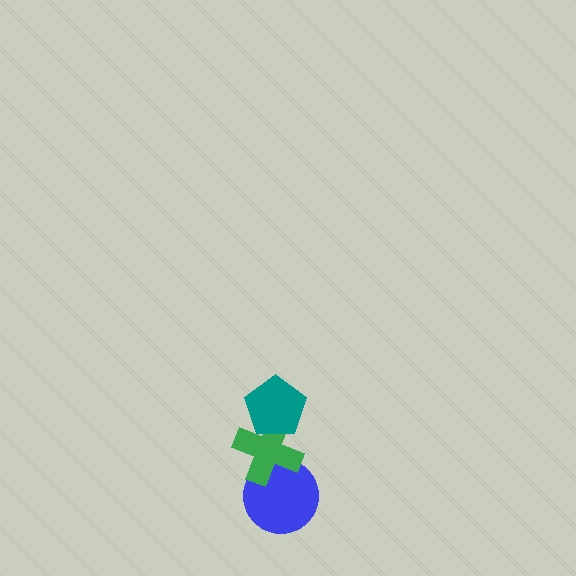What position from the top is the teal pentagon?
The teal pentagon is 1st from the top.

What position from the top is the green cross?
The green cross is 2nd from the top.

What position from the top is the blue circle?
The blue circle is 3rd from the top.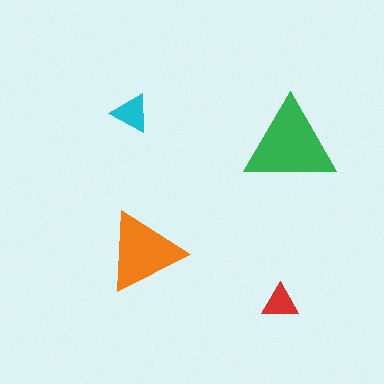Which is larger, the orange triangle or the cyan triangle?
The orange one.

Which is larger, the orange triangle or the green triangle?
The green one.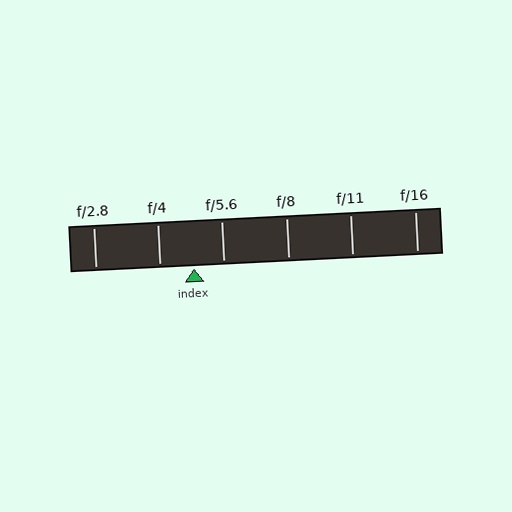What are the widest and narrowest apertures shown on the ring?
The widest aperture shown is f/2.8 and the narrowest is f/16.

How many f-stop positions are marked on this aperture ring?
There are 6 f-stop positions marked.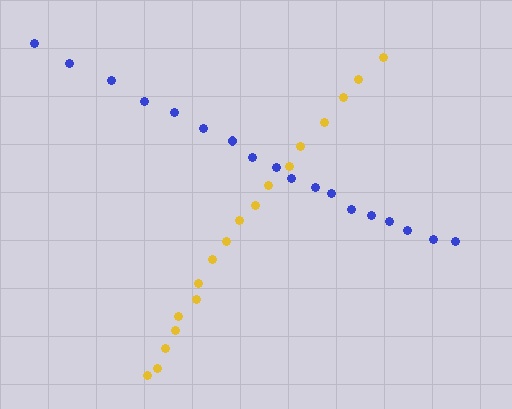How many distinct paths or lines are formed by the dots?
There are 2 distinct paths.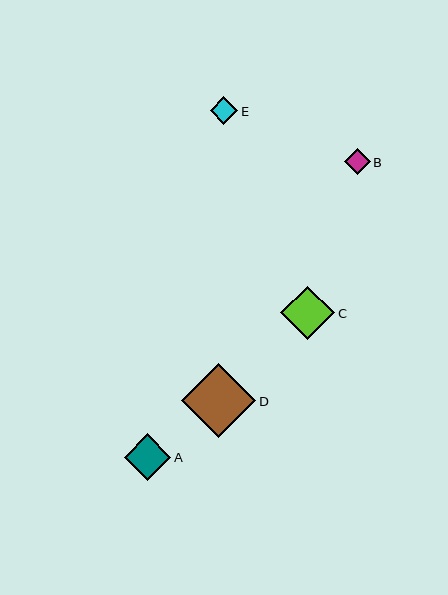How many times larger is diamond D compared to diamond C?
Diamond D is approximately 1.4 times the size of diamond C.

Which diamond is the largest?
Diamond D is the largest with a size of approximately 74 pixels.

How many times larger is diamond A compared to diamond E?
Diamond A is approximately 1.7 times the size of diamond E.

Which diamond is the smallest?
Diamond B is the smallest with a size of approximately 26 pixels.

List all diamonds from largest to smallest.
From largest to smallest: D, C, A, E, B.